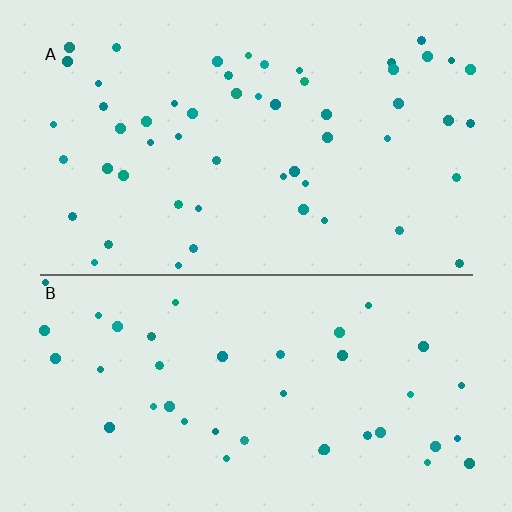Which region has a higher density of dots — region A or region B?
A (the top).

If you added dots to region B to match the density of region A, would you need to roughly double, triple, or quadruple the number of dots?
Approximately double.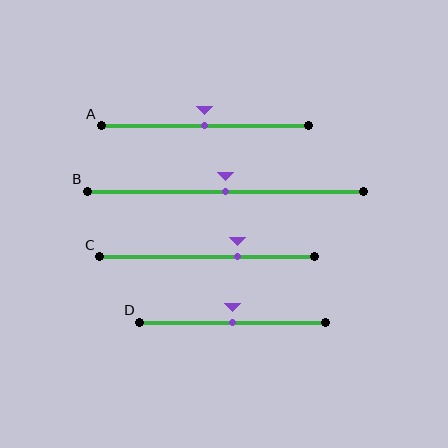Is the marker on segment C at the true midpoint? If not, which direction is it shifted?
No, the marker on segment C is shifted to the right by about 14% of the segment length.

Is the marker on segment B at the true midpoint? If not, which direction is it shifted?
Yes, the marker on segment B is at the true midpoint.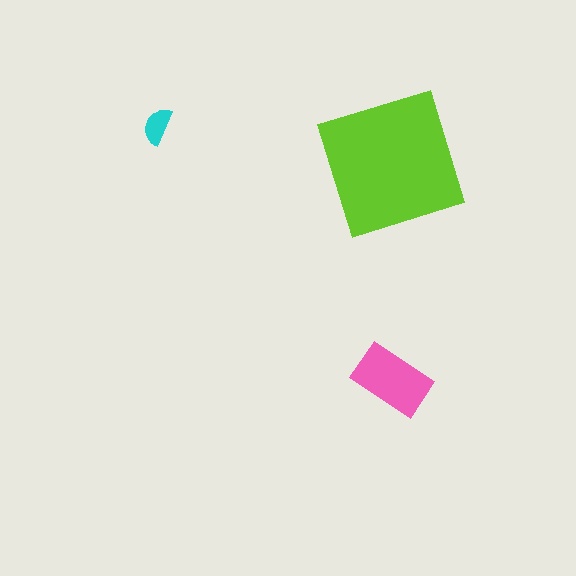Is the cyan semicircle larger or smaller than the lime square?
Smaller.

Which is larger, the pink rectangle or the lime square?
The lime square.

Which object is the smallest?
The cyan semicircle.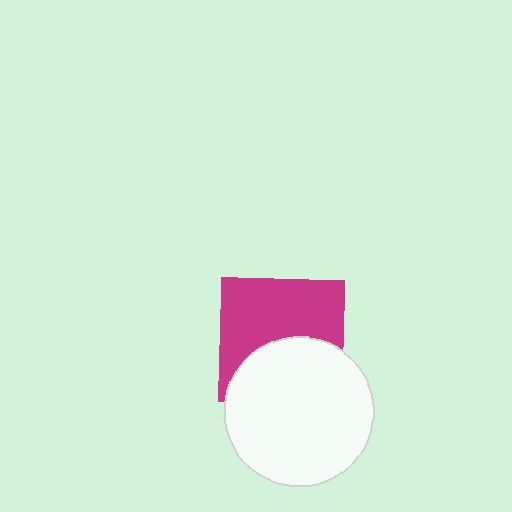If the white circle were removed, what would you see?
You would see the complete magenta square.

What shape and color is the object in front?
The object in front is a white circle.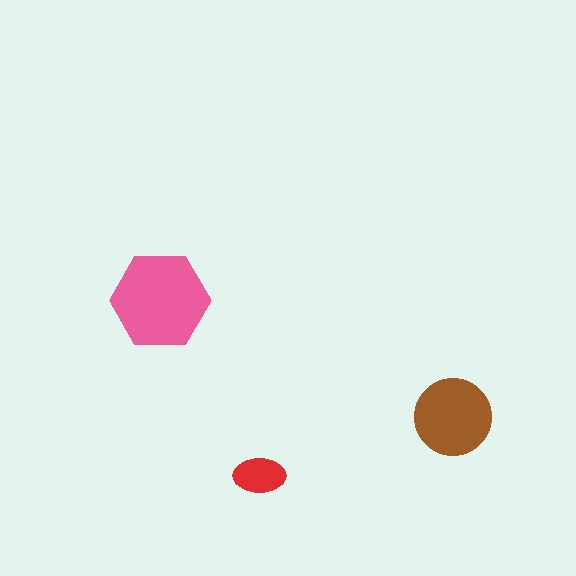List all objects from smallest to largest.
The red ellipse, the brown circle, the pink hexagon.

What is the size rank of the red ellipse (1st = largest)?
3rd.